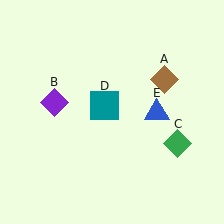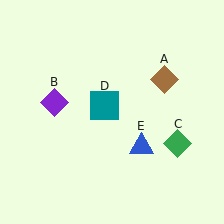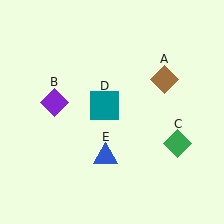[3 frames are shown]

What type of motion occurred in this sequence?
The blue triangle (object E) rotated clockwise around the center of the scene.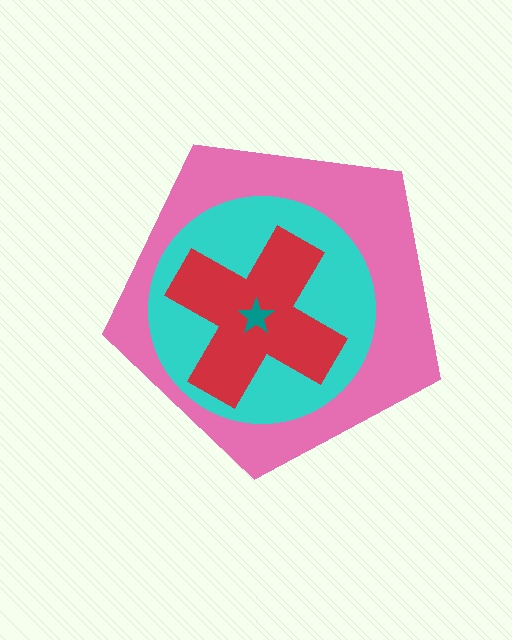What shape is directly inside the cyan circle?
The red cross.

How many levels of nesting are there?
4.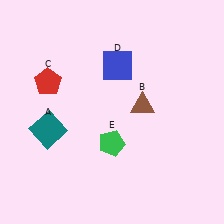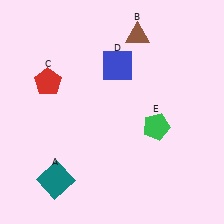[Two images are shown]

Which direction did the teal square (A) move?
The teal square (A) moved down.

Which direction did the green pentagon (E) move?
The green pentagon (E) moved right.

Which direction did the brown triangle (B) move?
The brown triangle (B) moved up.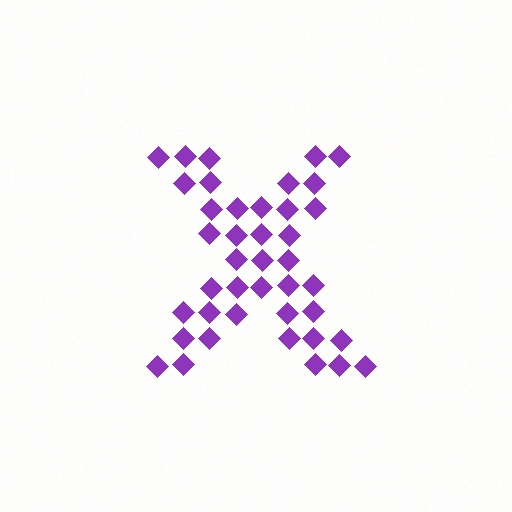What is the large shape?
The large shape is the letter X.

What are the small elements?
The small elements are diamonds.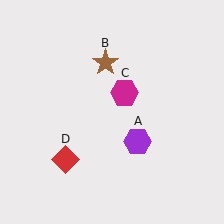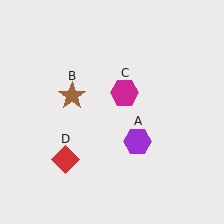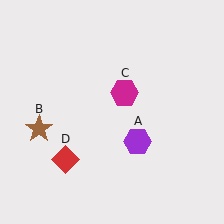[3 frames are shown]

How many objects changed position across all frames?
1 object changed position: brown star (object B).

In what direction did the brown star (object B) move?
The brown star (object B) moved down and to the left.